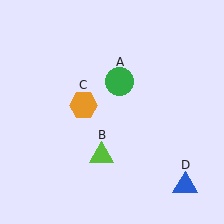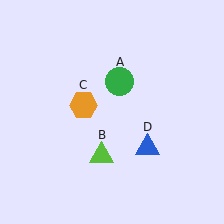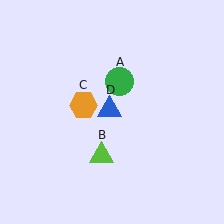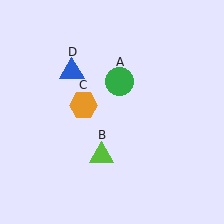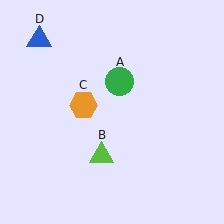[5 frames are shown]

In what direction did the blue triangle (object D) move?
The blue triangle (object D) moved up and to the left.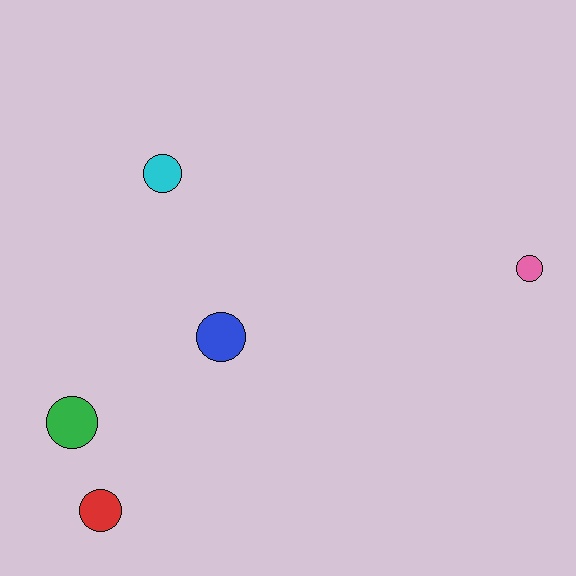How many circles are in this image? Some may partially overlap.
There are 5 circles.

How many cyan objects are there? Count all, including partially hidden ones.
There is 1 cyan object.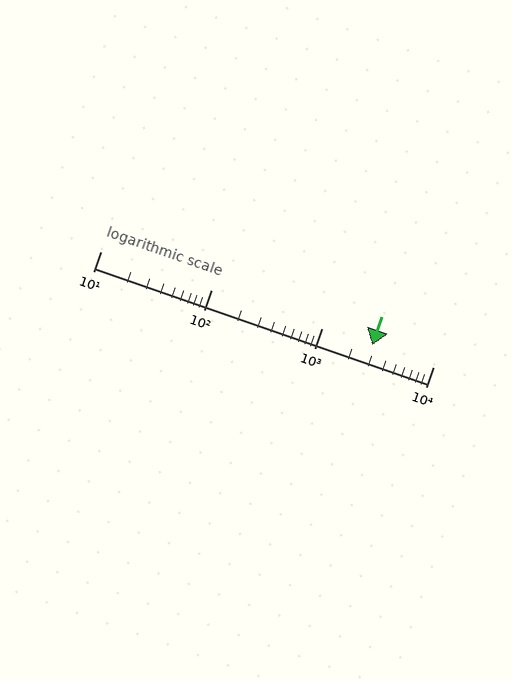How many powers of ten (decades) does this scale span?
The scale spans 3 decades, from 10 to 10000.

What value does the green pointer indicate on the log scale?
The pointer indicates approximately 2800.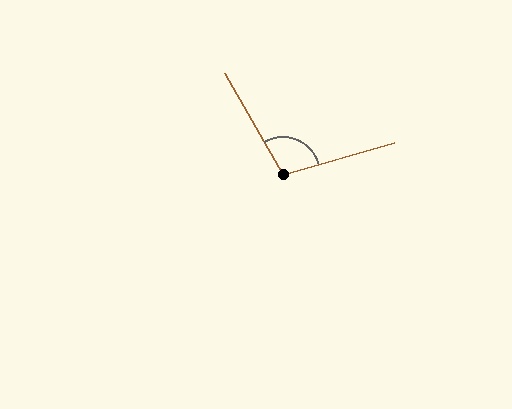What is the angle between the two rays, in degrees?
Approximately 104 degrees.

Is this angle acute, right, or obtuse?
It is obtuse.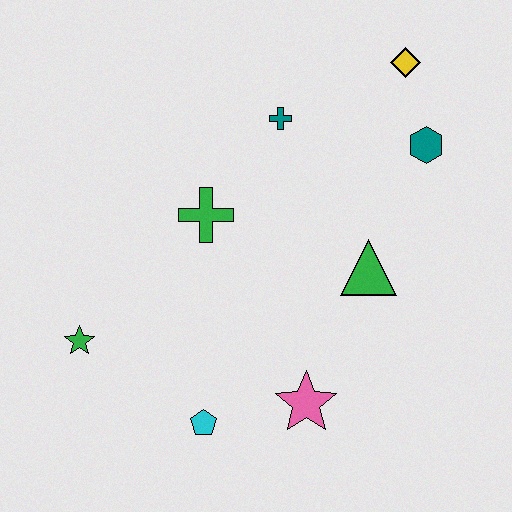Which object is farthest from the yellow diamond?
The green star is farthest from the yellow diamond.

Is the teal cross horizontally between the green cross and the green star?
No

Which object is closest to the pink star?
The cyan pentagon is closest to the pink star.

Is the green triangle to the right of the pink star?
Yes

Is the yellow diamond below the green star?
No